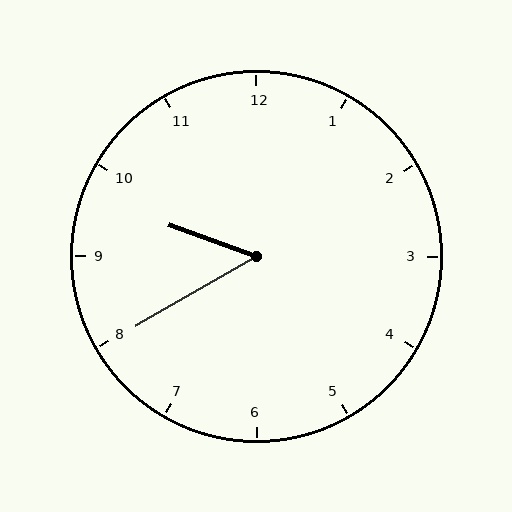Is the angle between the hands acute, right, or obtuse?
It is acute.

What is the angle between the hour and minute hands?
Approximately 50 degrees.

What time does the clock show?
9:40.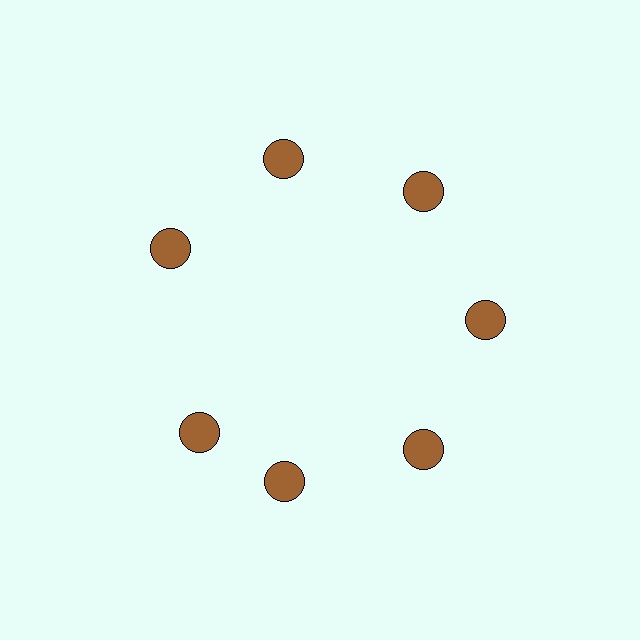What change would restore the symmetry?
The symmetry would be restored by rotating it back into even spacing with its neighbors so that all 7 circles sit at equal angles and equal distance from the center.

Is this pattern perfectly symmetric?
No. The 7 brown circles are arranged in a ring, but one element near the 8 o'clock position is rotated out of alignment along the ring, breaking the 7-fold rotational symmetry.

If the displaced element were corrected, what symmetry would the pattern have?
It would have 7-fold rotational symmetry — the pattern would map onto itself every 51 degrees.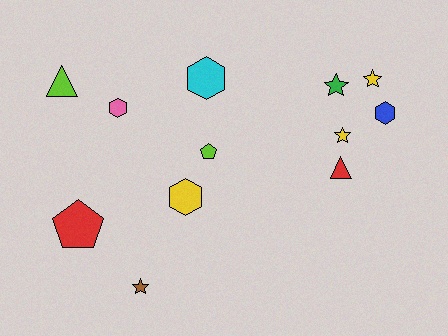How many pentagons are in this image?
There are 2 pentagons.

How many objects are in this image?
There are 12 objects.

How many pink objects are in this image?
There is 1 pink object.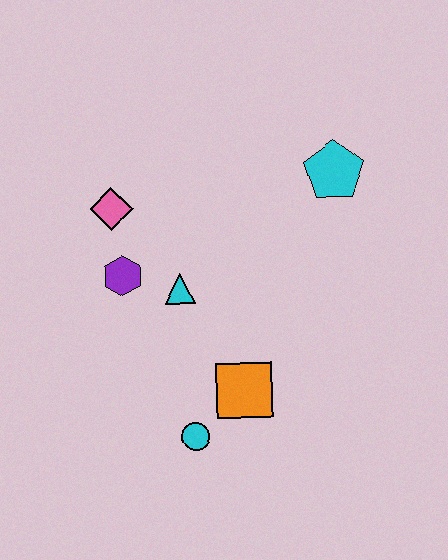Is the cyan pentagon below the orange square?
No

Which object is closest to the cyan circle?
The orange square is closest to the cyan circle.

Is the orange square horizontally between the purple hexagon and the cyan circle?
No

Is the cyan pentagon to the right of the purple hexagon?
Yes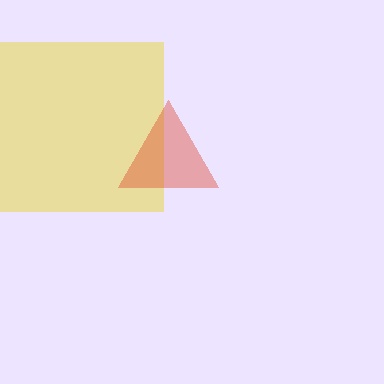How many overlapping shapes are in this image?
There are 2 overlapping shapes in the image.